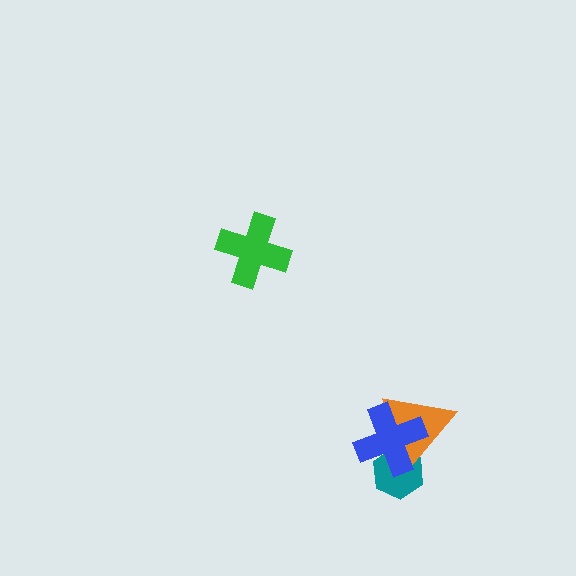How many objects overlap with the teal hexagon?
2 objects overlap with the teal hexagon.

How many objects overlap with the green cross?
0 objects overlap with the green cross.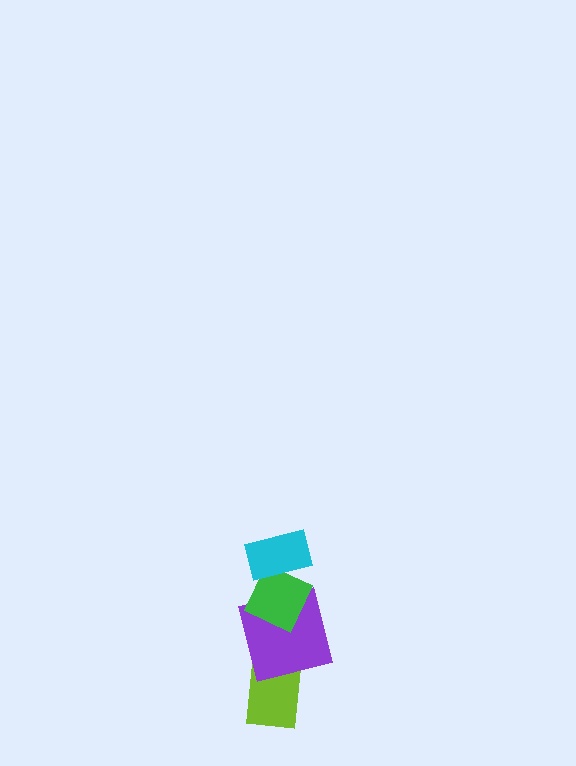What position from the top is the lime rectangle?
The lime rectangle is 4th from the top.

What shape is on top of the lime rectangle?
The purple square is on top of the lime rectangle.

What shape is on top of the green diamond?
The cyan rectangle is on top of the green diamond.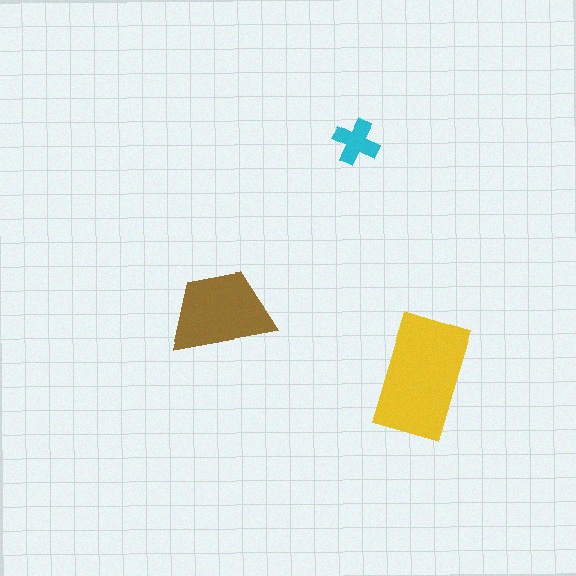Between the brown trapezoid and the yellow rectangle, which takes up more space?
The yellow rectangle.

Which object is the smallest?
The cyan cross.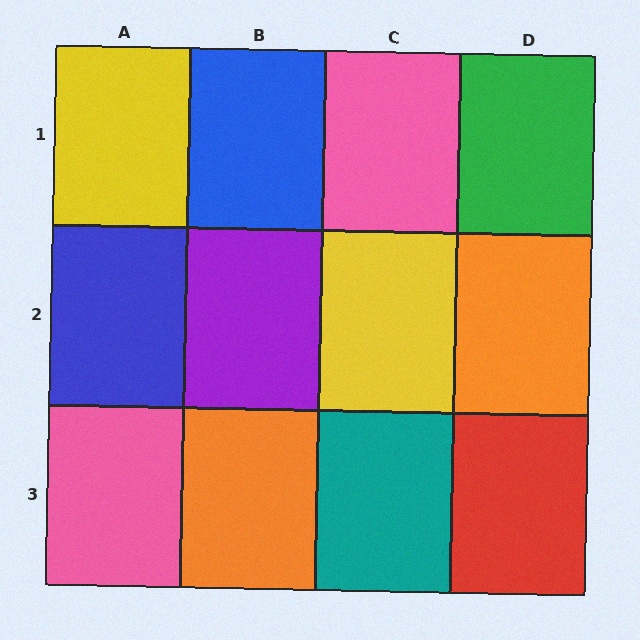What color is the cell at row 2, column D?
Orange.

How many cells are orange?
2 cells are orange.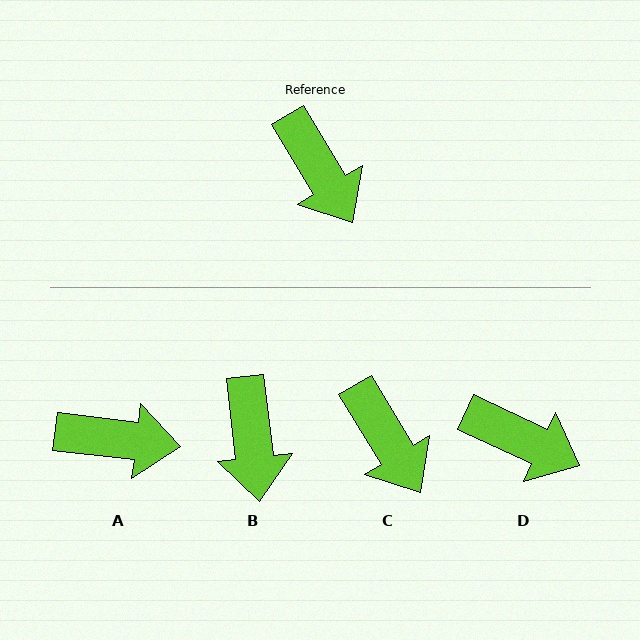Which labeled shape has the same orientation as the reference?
C.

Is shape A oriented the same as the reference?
No, it is off by about 52 degrees.